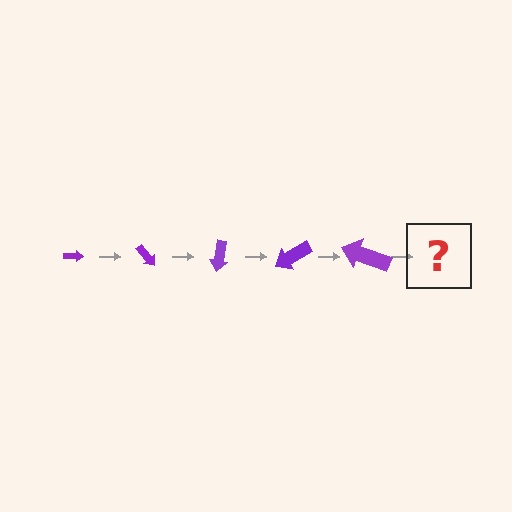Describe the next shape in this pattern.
It should be an arrow, larger than the previous one and rotated 250 degrees from the start.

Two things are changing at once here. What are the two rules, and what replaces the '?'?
The two rules are that the arrow grows larger each step and it rotates 50 degrees each step. The '?' should be an arrow, larger than the previous one and rotated 250 degrees from the start.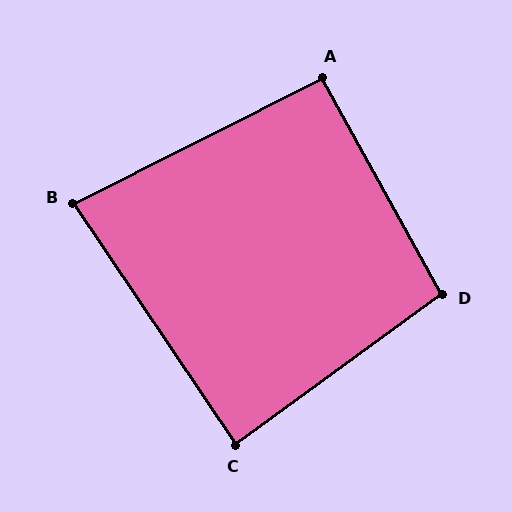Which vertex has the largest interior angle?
D, at approximately 97 degrees.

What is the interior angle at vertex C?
Approximately 88 degrees (approximately right).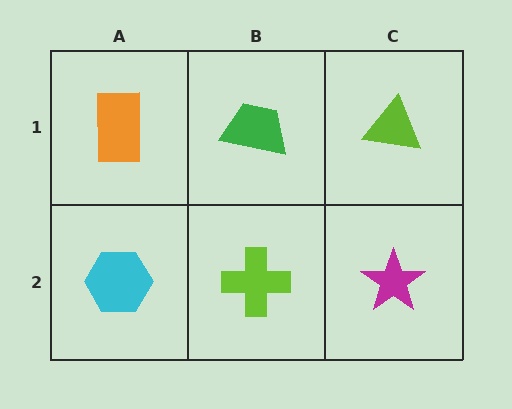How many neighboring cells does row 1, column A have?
2.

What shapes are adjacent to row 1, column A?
A cyan hexagon (row 2, column A), a green trapezoid (row 1, column B).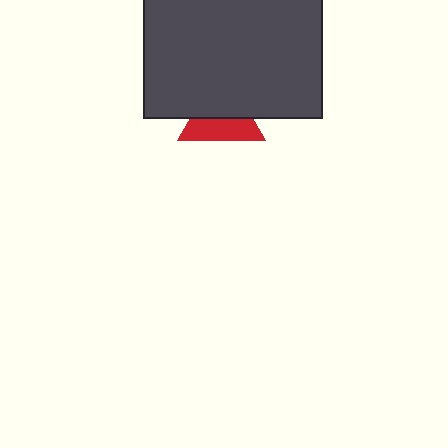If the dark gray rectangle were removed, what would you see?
You would see the complete red triangle.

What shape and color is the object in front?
The object in front is a dark gray rectangle.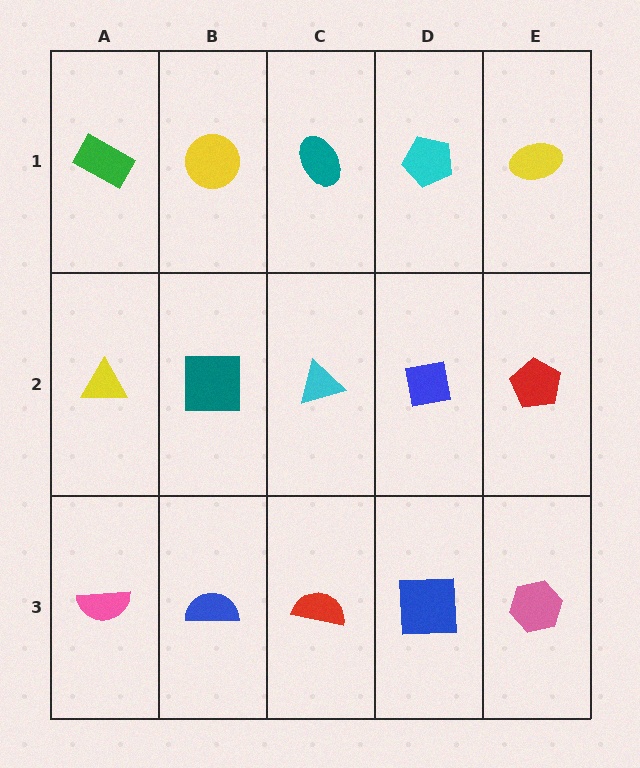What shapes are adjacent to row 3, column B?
A teal square (row 2, column B), a pink semicircle (row 3, column A), a red semicircle (row 3, column C).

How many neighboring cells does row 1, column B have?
3.